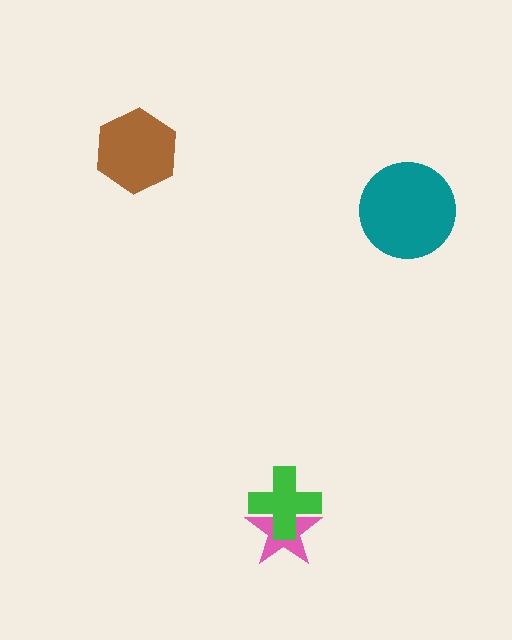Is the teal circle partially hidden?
No, no other shape covers it.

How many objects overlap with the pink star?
1 object overlaps with the pink star.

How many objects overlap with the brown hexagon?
0 objects overlap with the brown hexagon.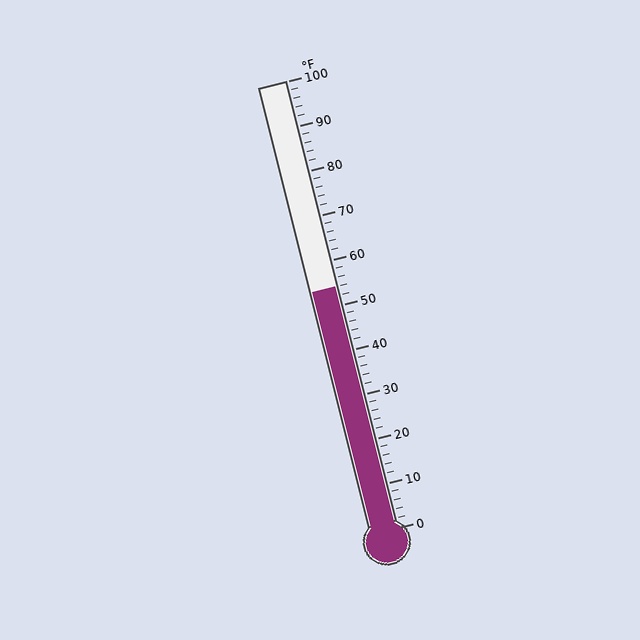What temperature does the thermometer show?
The thermometer shows approximately 54°F.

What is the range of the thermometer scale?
The thermometer scale ranges from 0°F to 100°F.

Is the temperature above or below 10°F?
The temperature is above 10°F.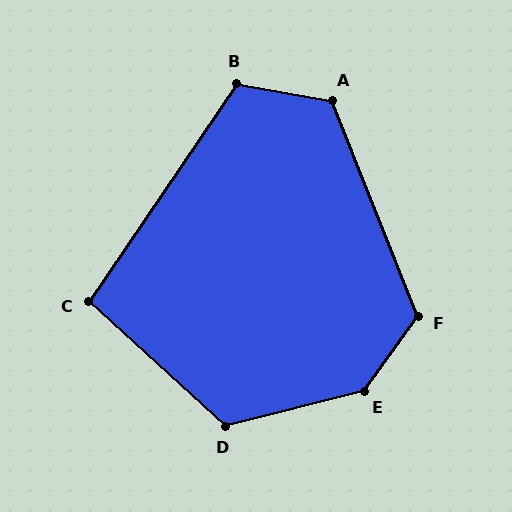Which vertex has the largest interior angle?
E, at approximately 140 degrees.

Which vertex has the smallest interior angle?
C, at approximately 98 degrees.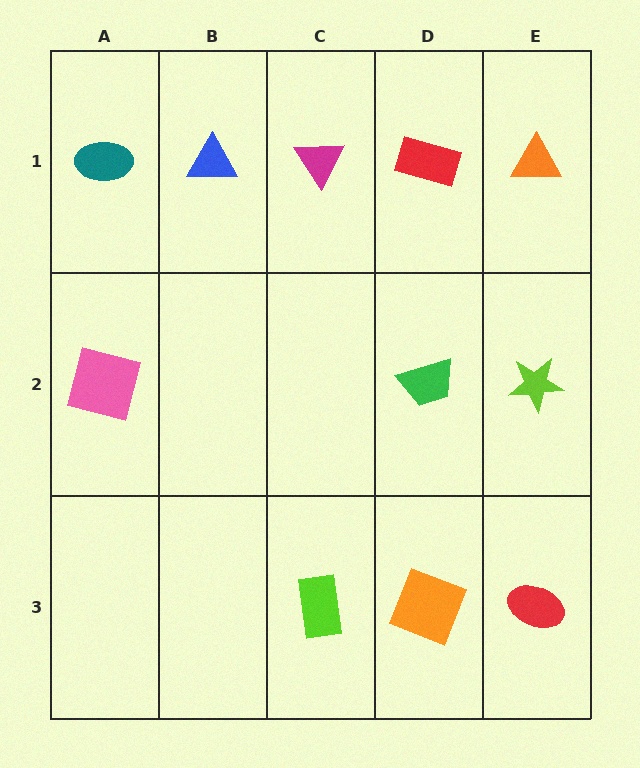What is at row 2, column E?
A lime star.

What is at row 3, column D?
An orange square.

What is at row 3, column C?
A lime rectangle.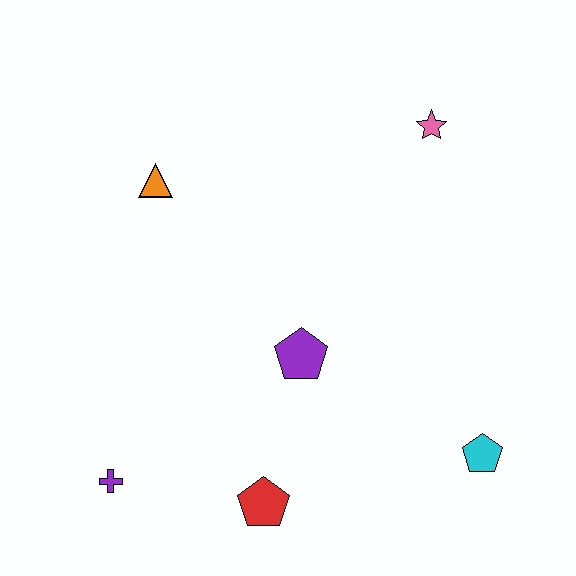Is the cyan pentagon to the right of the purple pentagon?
Yes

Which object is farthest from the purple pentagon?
The pink star is farthest from the purple pentagon.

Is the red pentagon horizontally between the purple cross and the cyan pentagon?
Yes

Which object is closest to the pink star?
The purple pentagon is closest to the pink star.